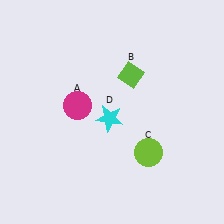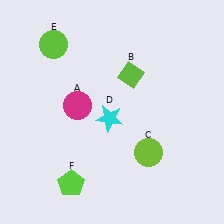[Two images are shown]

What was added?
A lime circle (E), a lime pentagon (F) were added in Image 2.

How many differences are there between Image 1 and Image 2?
There are 2 differences between the two images.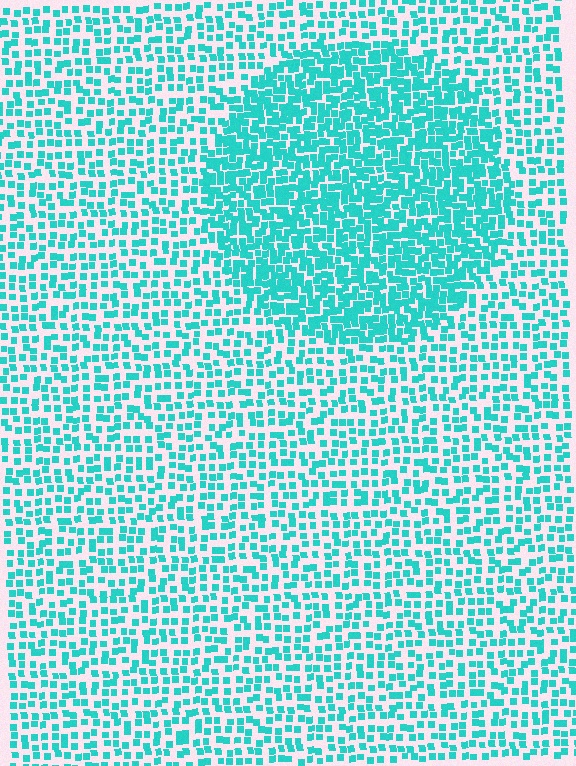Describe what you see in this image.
The image contains small cyan elements arranged at two different densities. A circle-shaped region is visible where the elements are more densely packed than the surrounding area.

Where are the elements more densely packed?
The elements are more densely packed inside the circle boundary.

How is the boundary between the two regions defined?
The boundary is defined by a change in element density (approximately 1.9x ratio). All elements are the same color, size, and shape.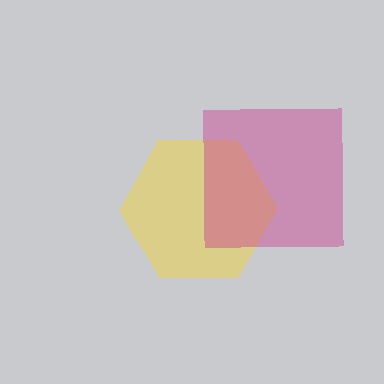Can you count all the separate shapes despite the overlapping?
Yes, there are 2 separate shapes.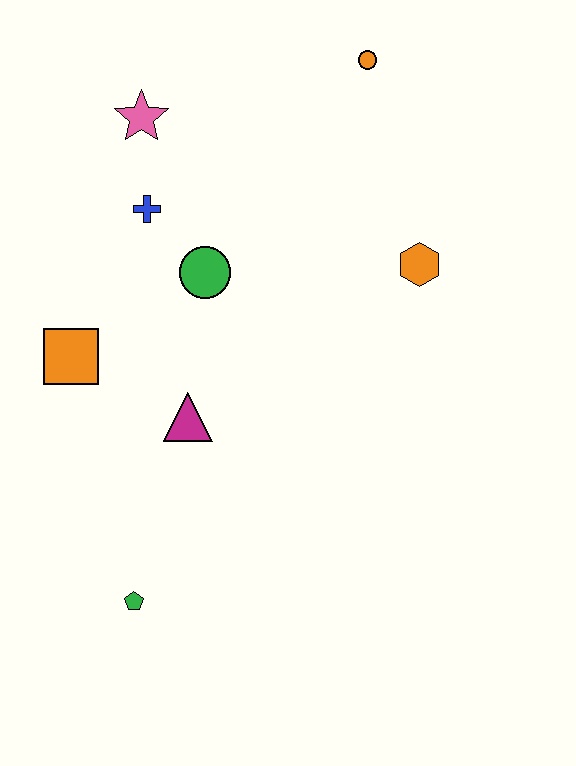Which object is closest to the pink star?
The blue cross is closest to the pink star.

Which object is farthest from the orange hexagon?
The green pentagon is farthest from the orange hexagon.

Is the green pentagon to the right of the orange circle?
No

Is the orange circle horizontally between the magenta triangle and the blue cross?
No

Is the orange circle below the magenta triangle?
No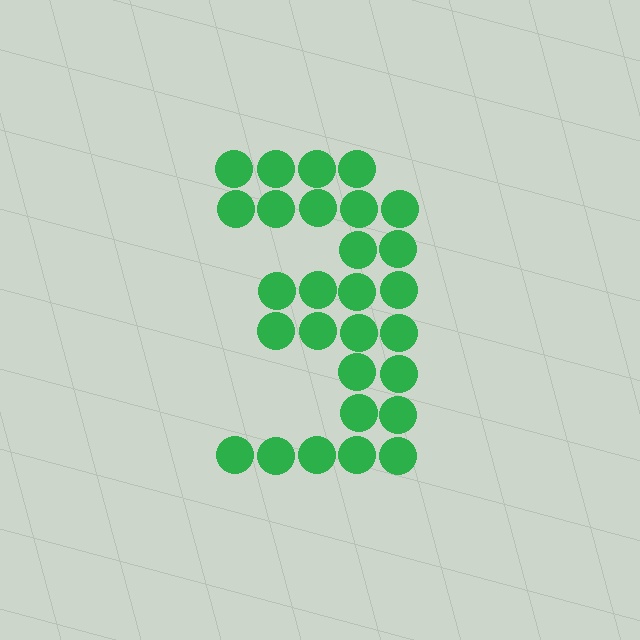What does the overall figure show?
The overall figure shows the digit 3.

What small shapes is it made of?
It is made of small circles.